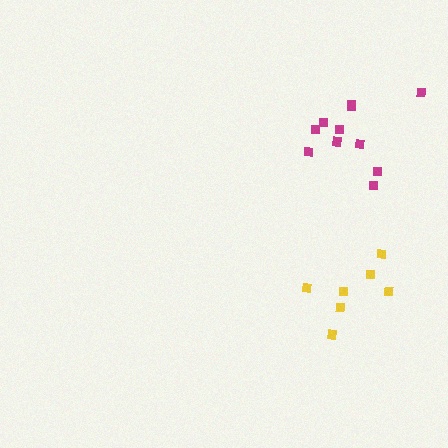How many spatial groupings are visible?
There are 2 spatial groupings.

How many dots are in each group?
Group 1: 7 dots, Group 2: 11 dots (18 total).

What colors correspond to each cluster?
The clusters are colored: yellow, magenta.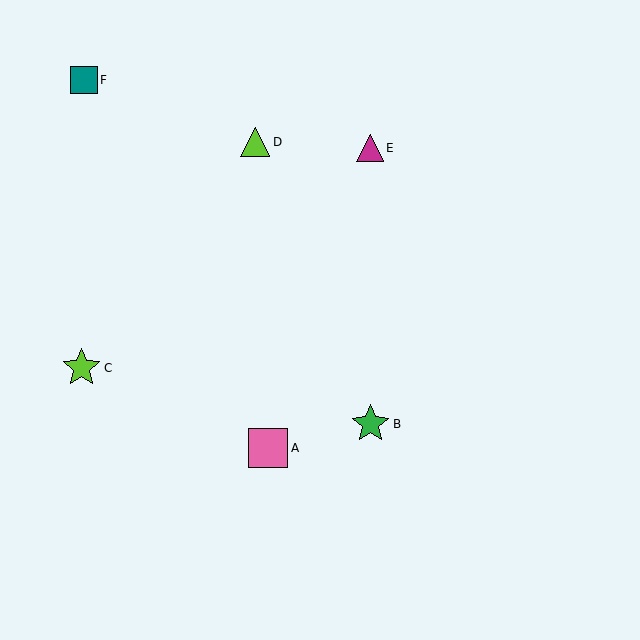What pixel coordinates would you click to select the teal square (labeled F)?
Click at (84, 80) to select the teal square F.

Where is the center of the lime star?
The center of the lime star is at (82, 368).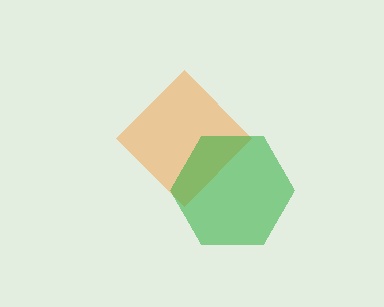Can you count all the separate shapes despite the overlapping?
Yes, there are 2 separate shapes.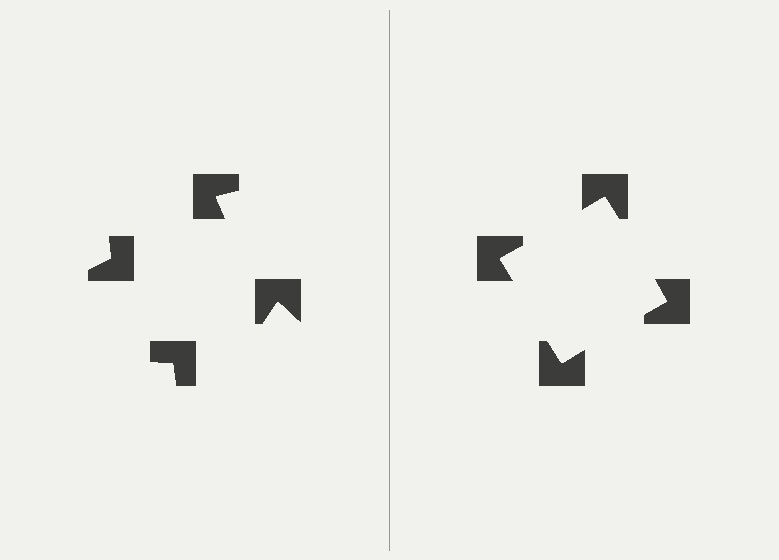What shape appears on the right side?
An illusory square.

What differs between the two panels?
The notched squares are positioned identically on both sides; only the wedge orientations differ. On the right they align to a square; on the left they are misaligned.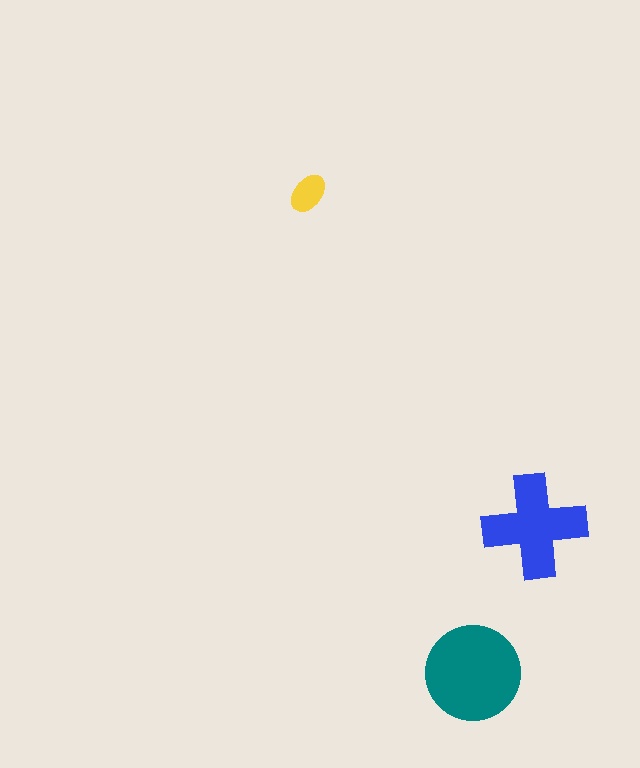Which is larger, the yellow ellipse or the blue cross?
The blue cross.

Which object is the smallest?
The yellow ellipse.